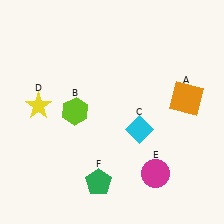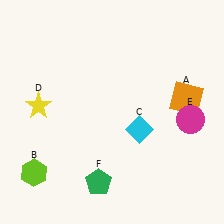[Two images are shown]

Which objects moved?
The objects that moved are: the lime hexagon (B), the magenta circle (E).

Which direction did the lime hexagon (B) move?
The lime hexagon (B) moved down.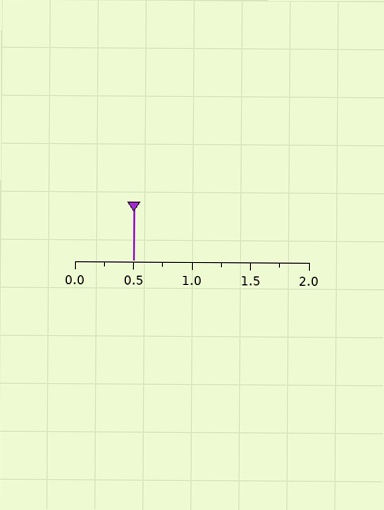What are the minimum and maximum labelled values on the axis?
The axis runs from 0.0 to 2.0.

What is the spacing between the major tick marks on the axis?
The major ticks are spaced 0.5 apart.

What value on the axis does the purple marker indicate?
The marker indicates approximately 0.5.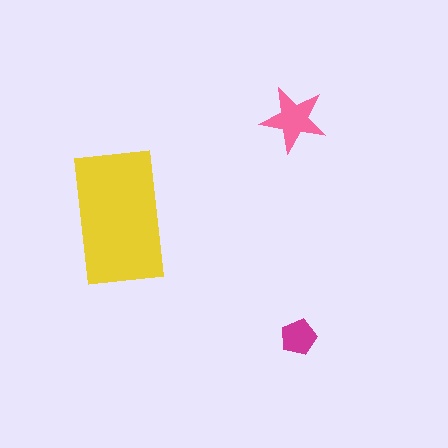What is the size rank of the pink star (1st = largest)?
2nd.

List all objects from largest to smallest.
The yellow rectangle, the pink star, the magenta pentagon.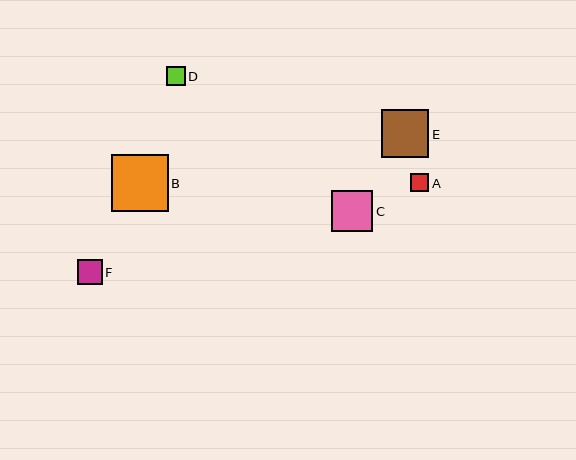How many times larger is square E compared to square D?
Square E is approximately 2.5 times the size of square D.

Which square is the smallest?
Square A is the smallest with a size of approximately 18 pixels.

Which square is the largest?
Square B is the largest with a size of approximately 57 pixels.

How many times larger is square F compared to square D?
Square F is approximately 1.3 times the size of square D.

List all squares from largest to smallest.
From largest to smallest: B, E, C, F, D, A.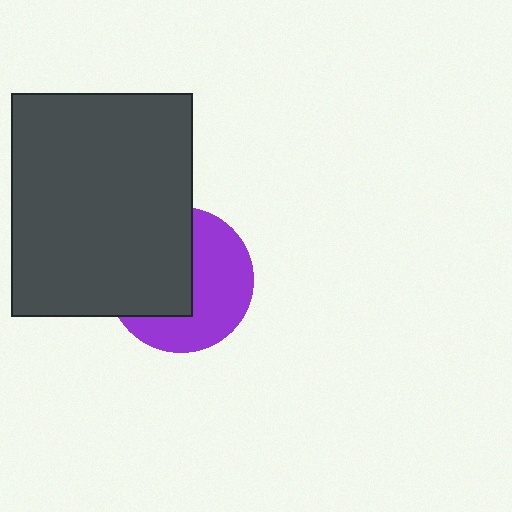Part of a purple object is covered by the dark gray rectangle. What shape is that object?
It is a circle.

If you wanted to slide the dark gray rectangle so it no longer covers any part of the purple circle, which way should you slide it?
Slide it left — that is the most direct way to separate the two shapes.